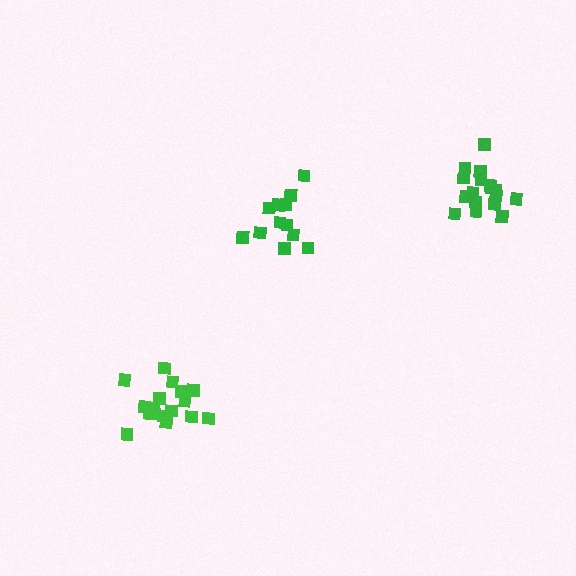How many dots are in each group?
Group 1: 17 dots, Group 2: 12 dots, Group 3: 17 dots (46 total).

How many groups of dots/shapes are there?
There are 3 groups.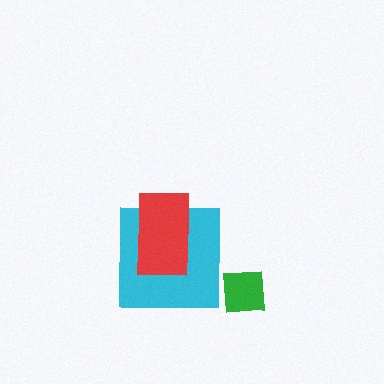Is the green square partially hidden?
No, no other shape covers it.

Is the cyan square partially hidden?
Yes, it is partially covered by another shape.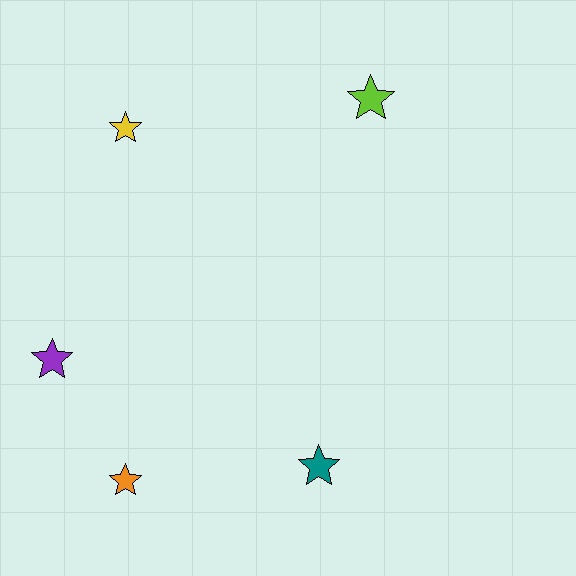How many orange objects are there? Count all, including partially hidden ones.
There is 1 orange object.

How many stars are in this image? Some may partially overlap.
There are 5 stars.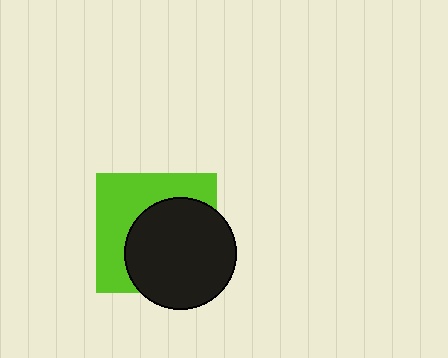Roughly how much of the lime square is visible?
About half of it is visible (roughly 46%).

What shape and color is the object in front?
The object in front is a black circle.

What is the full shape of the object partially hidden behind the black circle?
The partially hidden object is a lime square.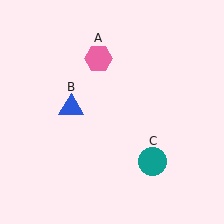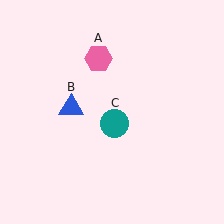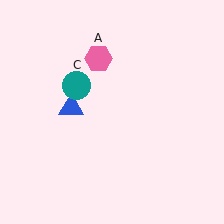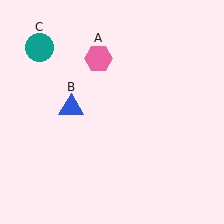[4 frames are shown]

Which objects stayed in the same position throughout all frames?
Pink hexagon (object A) and blue triangle (object B) remained stationary.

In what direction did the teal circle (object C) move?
The teal circle (object C) moved up and to the left.